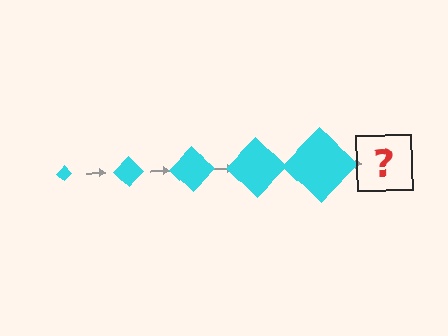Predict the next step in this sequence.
The next step is a cyan diamond, larger than the previous one.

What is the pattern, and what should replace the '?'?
The pattern is that the diamond gets progressively larger each step. The '?' should be a cyan diamond, larger than the previous one.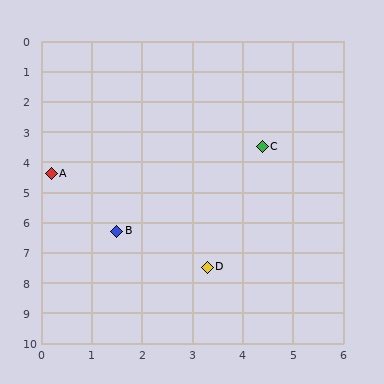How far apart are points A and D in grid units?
Points A and D are about 4.4 grid units apart.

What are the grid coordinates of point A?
Point A is at approximately (0.2, 4.4).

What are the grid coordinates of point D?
Point D is at approximately (3.3, 7.5).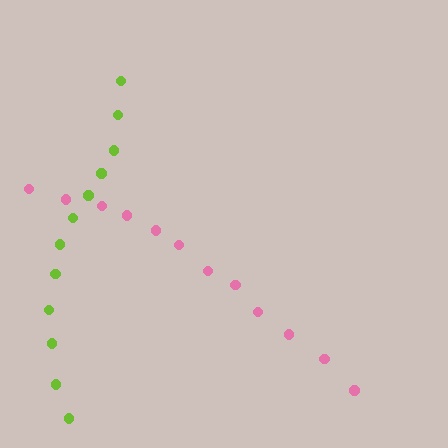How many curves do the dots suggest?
There are 2 distinct paths.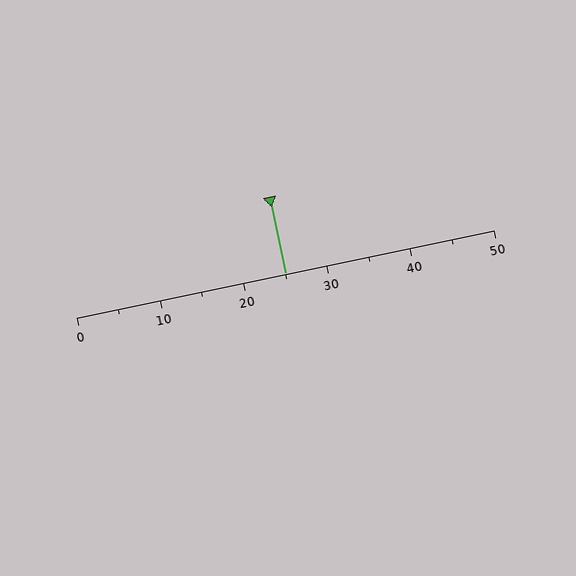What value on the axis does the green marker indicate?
The marker indicates approximately 25.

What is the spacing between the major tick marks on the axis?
The major ticks are spaced 10 apart.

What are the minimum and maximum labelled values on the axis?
The axis runs from 0 to 50.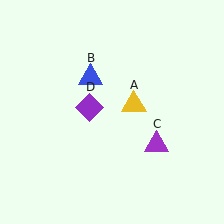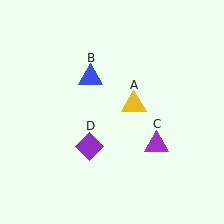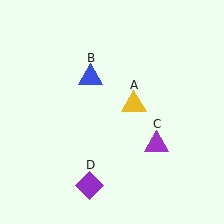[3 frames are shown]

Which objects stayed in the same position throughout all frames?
Yellow triangle (object A) and blue triangle (object B) and purple triangle (object C) remained stationary.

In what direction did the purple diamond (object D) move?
The purple diamond (object D) moved down.